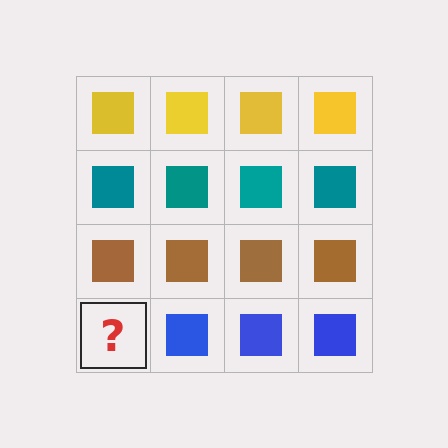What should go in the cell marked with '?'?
The missing cell should contain a blue square.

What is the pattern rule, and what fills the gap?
The rule is that each row has a consistent color. The gap should be filled with a blue square.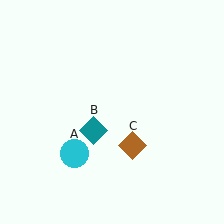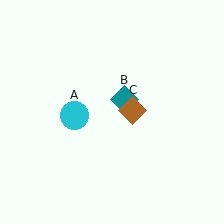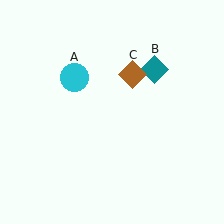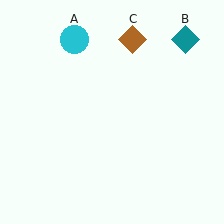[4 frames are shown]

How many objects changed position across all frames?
3 objects changed position: cyan circle (object A), teal diamond (object B), brown diamond (object C).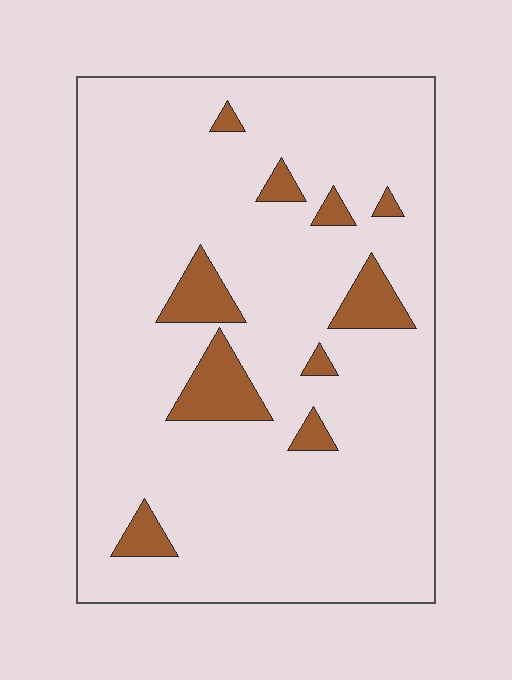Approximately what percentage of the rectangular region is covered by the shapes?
Approximately 10%.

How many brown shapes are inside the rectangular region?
10.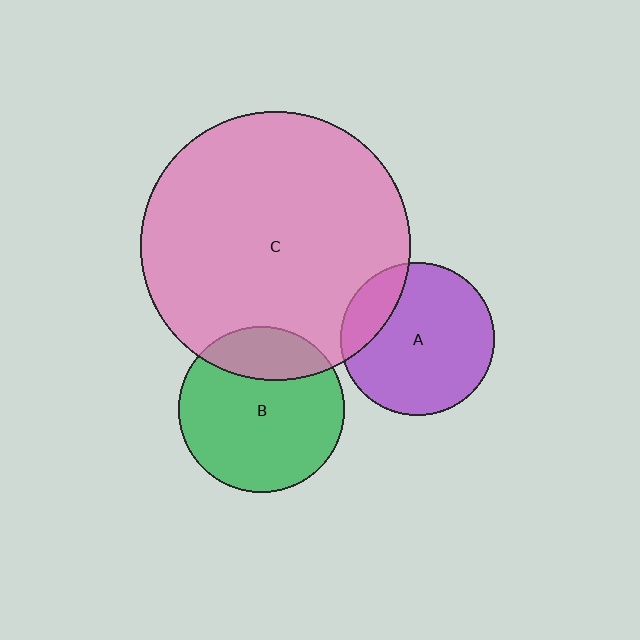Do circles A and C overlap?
Yes.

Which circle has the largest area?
Circle C (pink).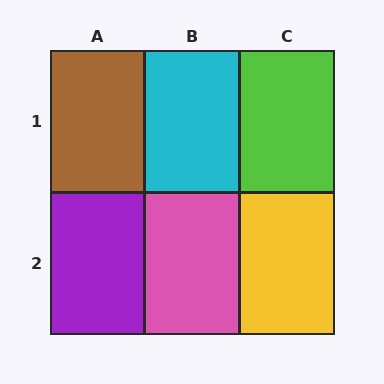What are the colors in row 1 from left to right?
Brown, cyan, lime.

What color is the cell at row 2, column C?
Yellow.